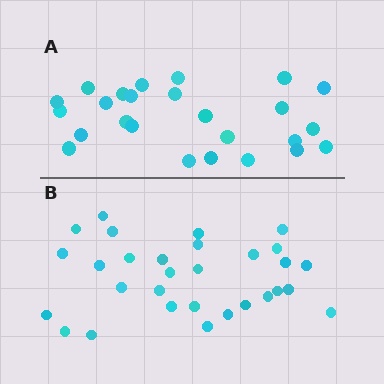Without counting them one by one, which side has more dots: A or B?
Region B (the bottom region) has more dots.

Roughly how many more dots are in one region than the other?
Region B has about 5 more dots than region A.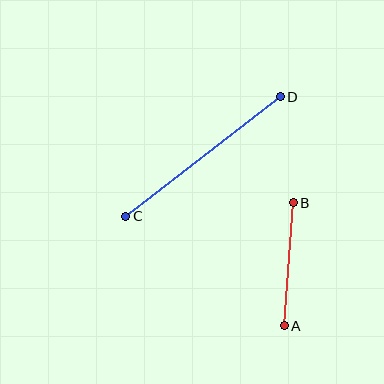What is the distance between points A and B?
The distance is approximately 123 pixels.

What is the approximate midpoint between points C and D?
The midpoint is at approximately (203, 157) pixels.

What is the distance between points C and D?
The distance is approximately 195 pixels.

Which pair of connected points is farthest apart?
Points C and D are farthest apart.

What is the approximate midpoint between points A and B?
The midpoint is at approximately (289, 264) pixels.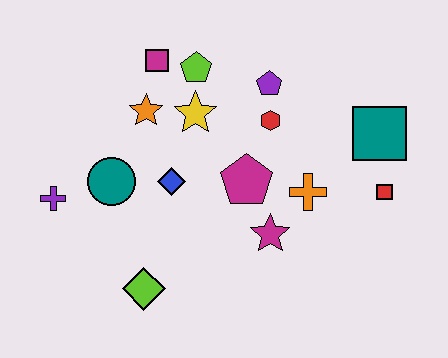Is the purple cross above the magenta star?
Yes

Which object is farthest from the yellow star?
The red square is farthest from the yellow star.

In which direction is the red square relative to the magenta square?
The red square is to the right of the magenta square.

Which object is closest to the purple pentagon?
The red hexagon is closest to the purple pentagon.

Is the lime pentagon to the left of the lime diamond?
No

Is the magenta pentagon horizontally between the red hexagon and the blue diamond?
Yes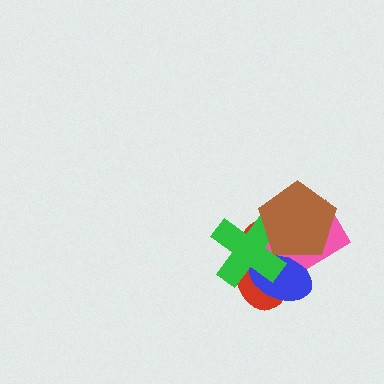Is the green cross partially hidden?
Yes, it is partially covered by another shape.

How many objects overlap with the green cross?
4 objects overlap with the green cross.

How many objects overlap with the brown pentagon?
4 objects overlap with the brown pentagon.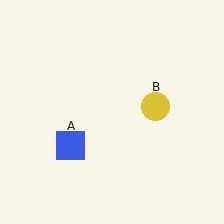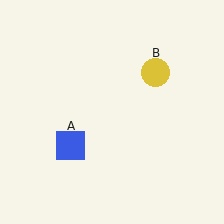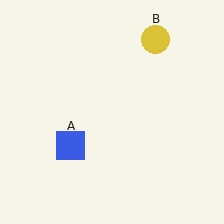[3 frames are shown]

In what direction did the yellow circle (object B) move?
The yellow circle (object B) moved up.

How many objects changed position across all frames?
1 object changed position: yellow circle (object B).